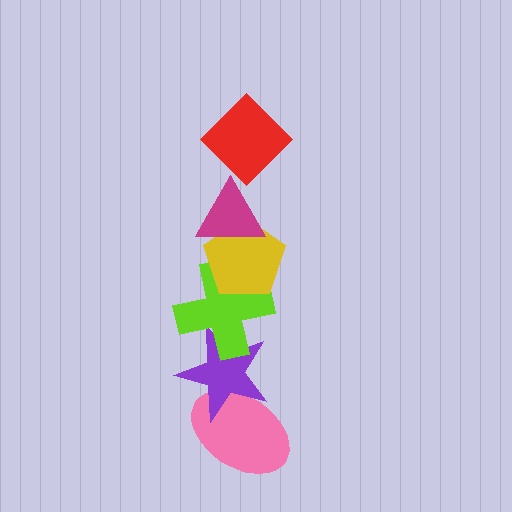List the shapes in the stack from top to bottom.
From top to bottom: the red diamond, the magenta triangle, the yellow pentagon, the lime cross, the purple star, the pink ellipse.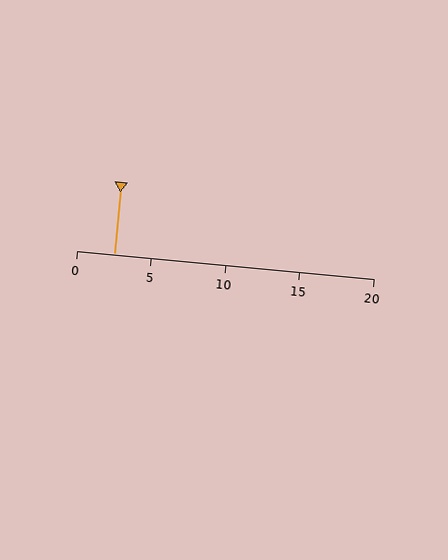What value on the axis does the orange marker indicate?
The marker indicates approximately 2.5.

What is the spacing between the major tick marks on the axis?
The major ticks are spaced 5 apart.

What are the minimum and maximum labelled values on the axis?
The axis runs from 0 to 20.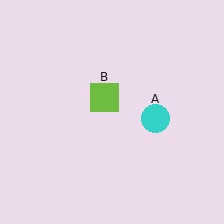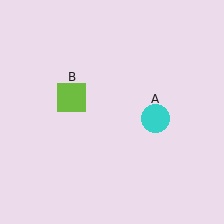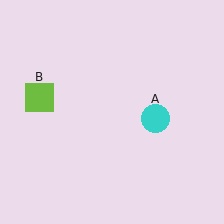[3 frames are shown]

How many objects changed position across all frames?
1 object changed position: lime square (object B).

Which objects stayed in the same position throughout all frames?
Cyan circle (object A) remained stationary.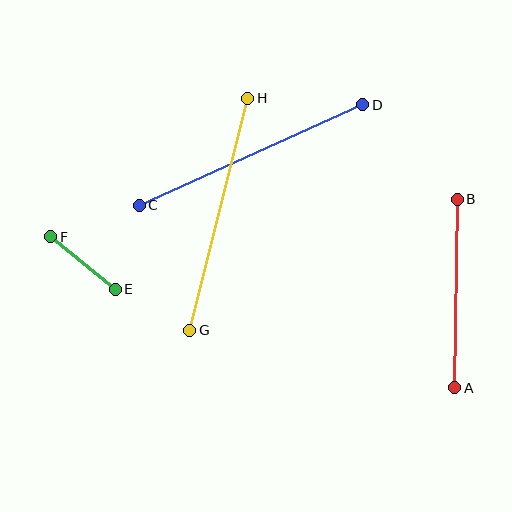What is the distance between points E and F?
The distance is approximately 83 pixels.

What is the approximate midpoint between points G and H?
The midpoint is at approximately (219, 214) pixels.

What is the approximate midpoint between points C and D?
The midpoint is at approximately (251, 155) pixels.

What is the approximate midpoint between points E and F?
The midpoint is at approximately (83, 263) pixels.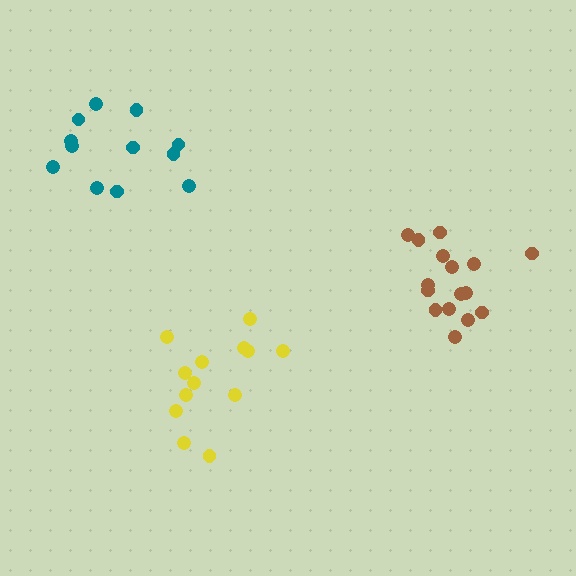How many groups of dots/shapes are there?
There are 3 groups.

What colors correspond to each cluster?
The clusters are colored: yellow, brown, teal.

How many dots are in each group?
Group 1: 13 dots, Group 2: 16 dots, Group 3: 12 dots (41 total).